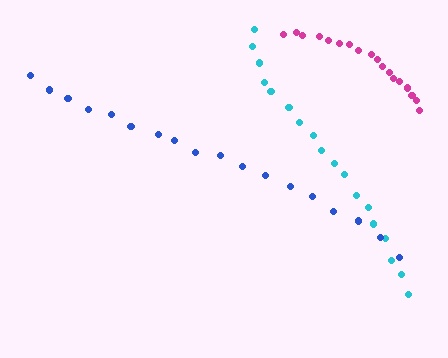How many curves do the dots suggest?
There are 3 distinct paths.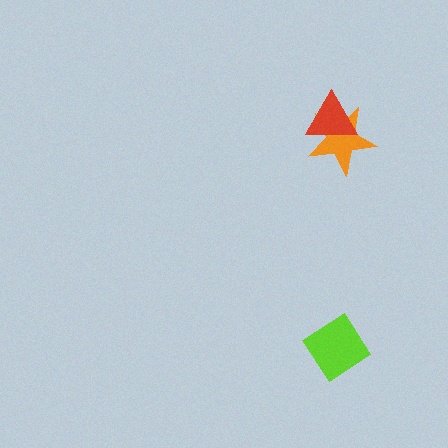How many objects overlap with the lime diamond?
0 objects overlap with the lime diamond.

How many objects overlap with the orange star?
1 object overlaps with the orange star.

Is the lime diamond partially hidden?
No, no other shape covers it.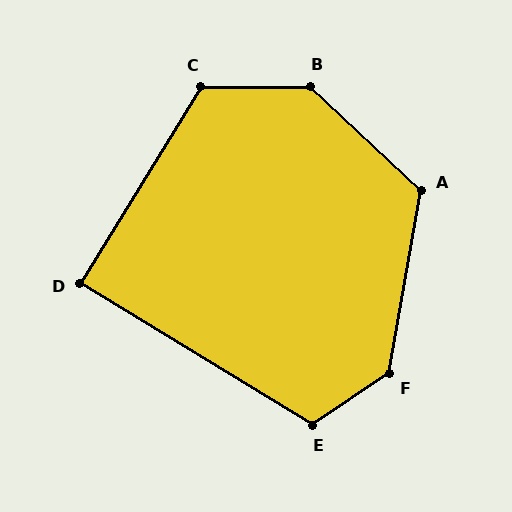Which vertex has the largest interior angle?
B, at approximately 137 degrees.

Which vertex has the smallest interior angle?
D, at approximately 90 degrees.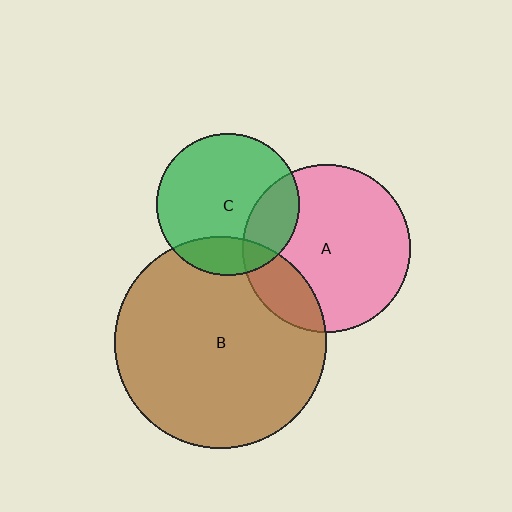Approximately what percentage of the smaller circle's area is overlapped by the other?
Approximately 20%.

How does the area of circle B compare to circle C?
Approximately 2.2 times.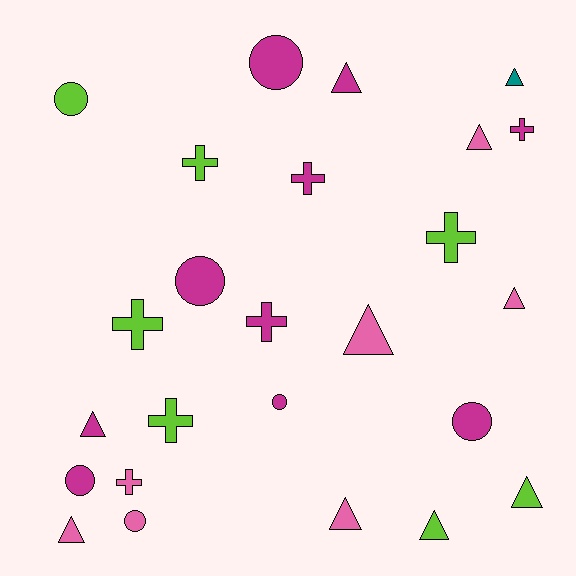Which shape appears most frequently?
Triangle, with 10 objects.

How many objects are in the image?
There are 25 objects.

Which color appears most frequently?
Magenta, with 10 objects.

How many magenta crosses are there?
There are 3 magenta crosses.